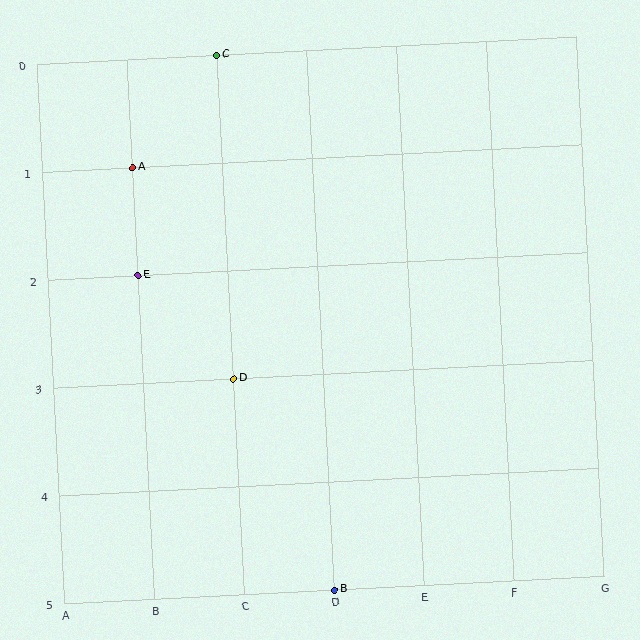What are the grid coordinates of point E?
Point E is at grid coordinates (B, 2).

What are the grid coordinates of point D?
Point D is at grid coordinates (C, 3).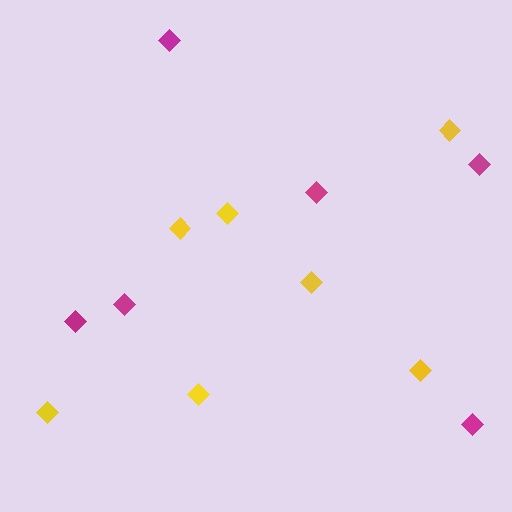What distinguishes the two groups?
There are 2 groups: one group of magenta diamonds (6) and one group of yellow diamonds (7).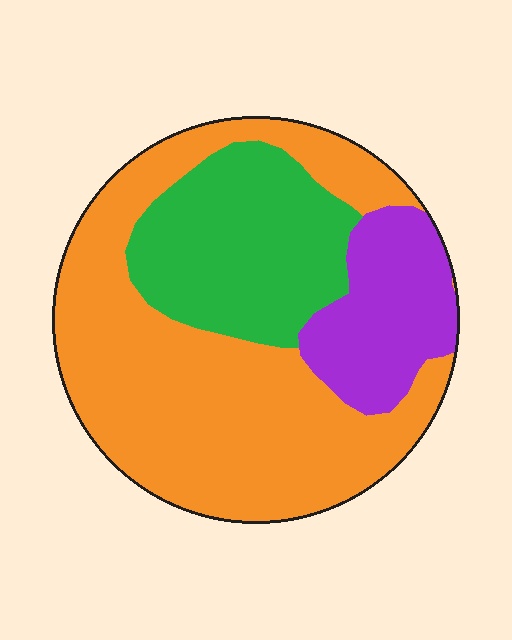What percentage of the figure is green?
Green takes up about one quarter (1/4) of the figure.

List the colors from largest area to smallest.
From largest to smallest: orange, green, purple.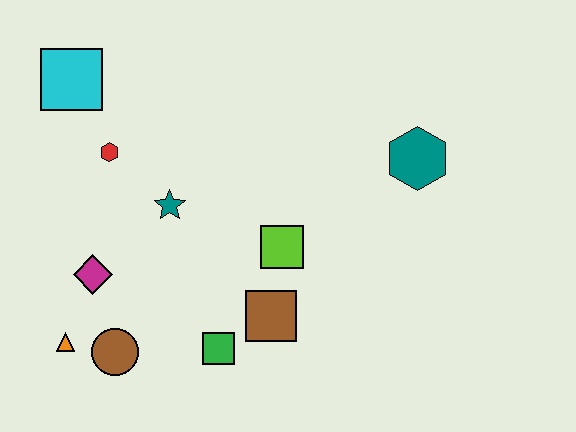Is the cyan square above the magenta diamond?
Yes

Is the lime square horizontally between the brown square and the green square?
No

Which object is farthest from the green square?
The cyan square is farthest from the green square.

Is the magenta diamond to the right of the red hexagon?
No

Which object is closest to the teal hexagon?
The lime square is closest to the teal hexagon.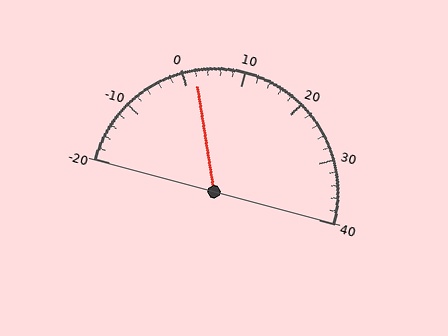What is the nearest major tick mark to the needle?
The nearest major tick mark is 0.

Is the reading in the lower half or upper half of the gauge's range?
The reading is in the lower half of the range (-20 to 40).